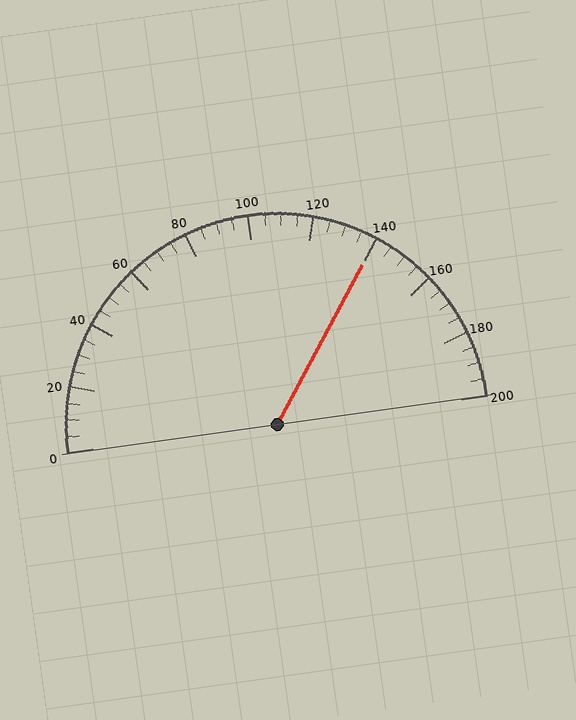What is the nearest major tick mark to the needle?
The nearest major tick mark is 140.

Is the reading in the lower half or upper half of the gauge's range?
The reading is in the upper half of the range (0 to 200).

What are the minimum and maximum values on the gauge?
The gauge ranges from 0 to 200.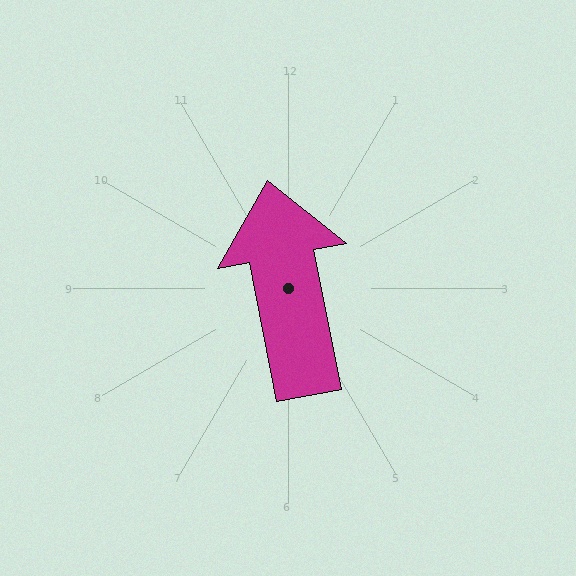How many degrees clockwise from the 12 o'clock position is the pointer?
Approximately 349 degrees.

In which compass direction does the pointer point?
North.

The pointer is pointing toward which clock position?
Roughly 12 o'clock.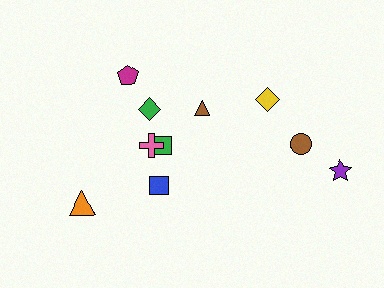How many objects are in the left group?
There are 6 objects.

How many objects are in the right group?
There are 4 objects.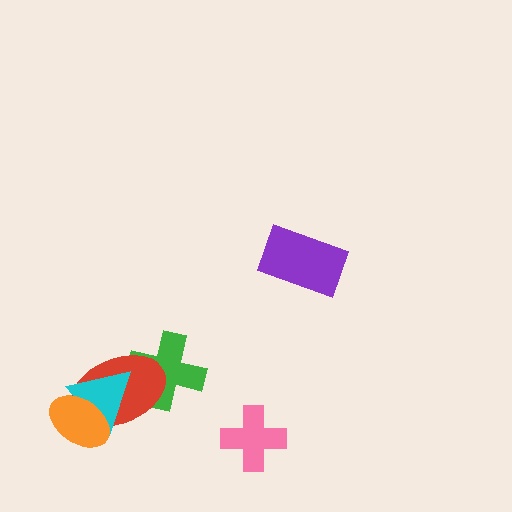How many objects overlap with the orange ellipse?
2 objects overlap with the orange ellipse.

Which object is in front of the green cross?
The red ellipse is in front of the green cross.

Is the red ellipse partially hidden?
Yes, it is partially covered by another shape.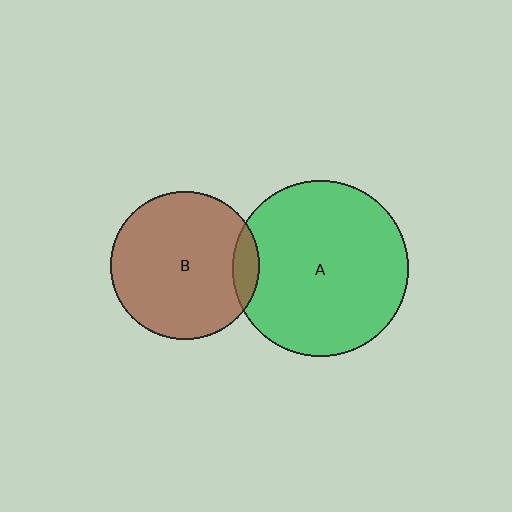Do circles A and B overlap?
Yes.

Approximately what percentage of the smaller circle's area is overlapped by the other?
Approximately 10%.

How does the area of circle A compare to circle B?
Approximately 1.4 times.